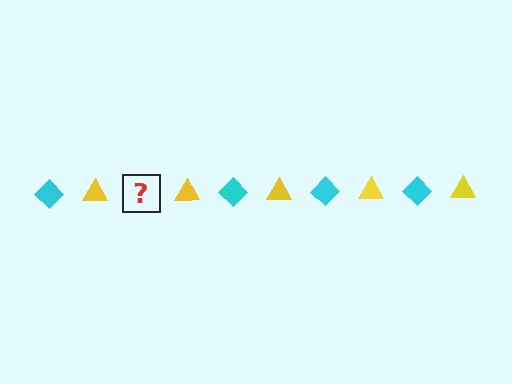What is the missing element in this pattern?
The missing element is a cyan diamond.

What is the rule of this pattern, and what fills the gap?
The rule is that the pattern alternates between cyan diamond and yellow triangle. The gap should be filled with a cyan diamond.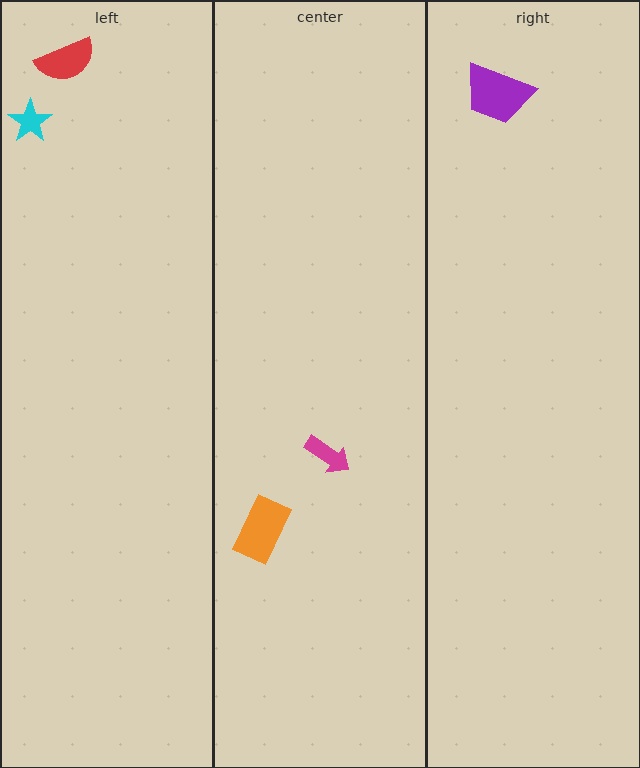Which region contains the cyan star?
The left region.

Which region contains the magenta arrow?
The center region.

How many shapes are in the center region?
2.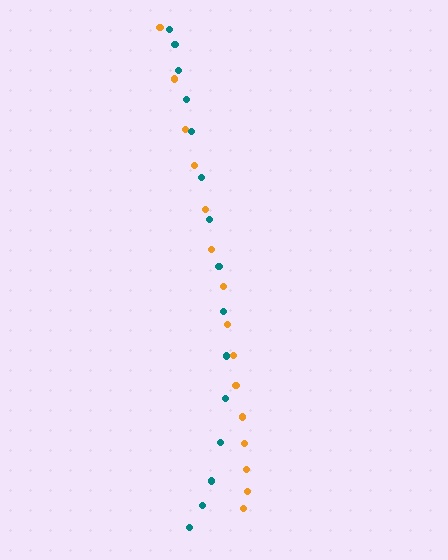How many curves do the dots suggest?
There are 2 distinct paths.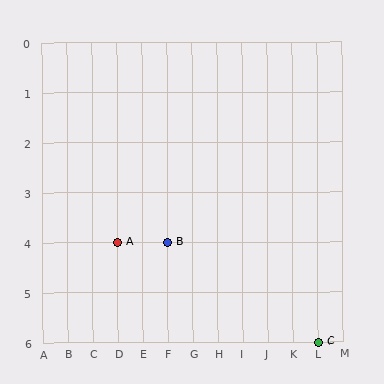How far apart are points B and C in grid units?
Points B and C are 6 columns and 2 rows apart (about 6.3 grid units diagonally).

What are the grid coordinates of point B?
Point B is at grid coordinates (F, 4).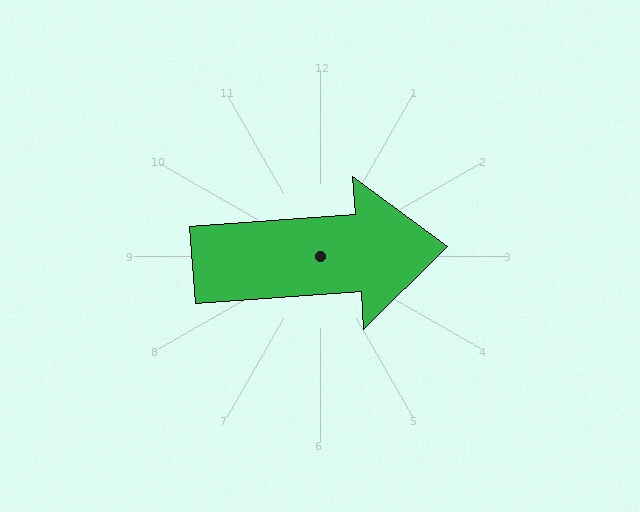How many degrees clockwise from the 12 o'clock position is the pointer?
Approximately 86 degrees.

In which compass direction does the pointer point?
East.